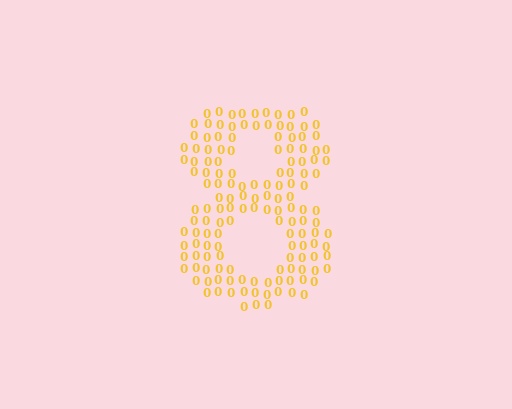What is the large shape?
The large shape is the digit 8.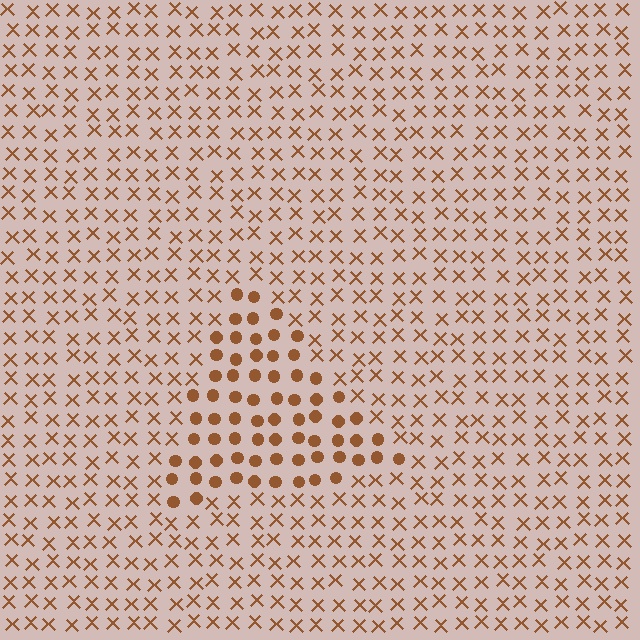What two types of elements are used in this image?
The image uses circles inside the triangle region and X marks outside it.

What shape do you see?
I see a triangle.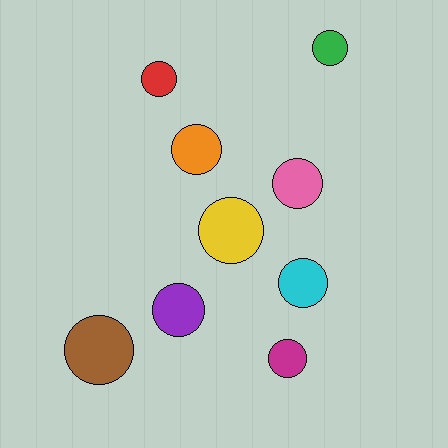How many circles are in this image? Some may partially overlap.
There are 9 circles.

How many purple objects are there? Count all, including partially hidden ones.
There is 1 purple object.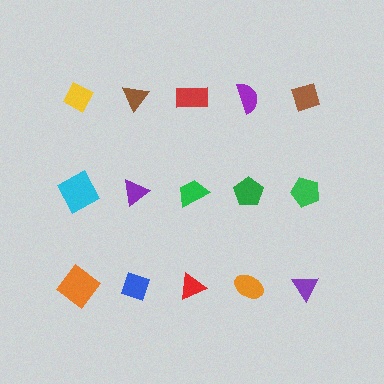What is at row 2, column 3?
A green trapezoid.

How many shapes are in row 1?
5 shapes.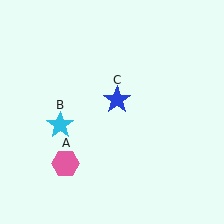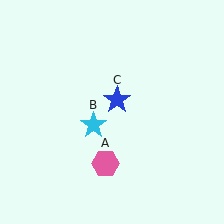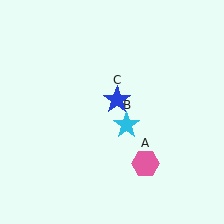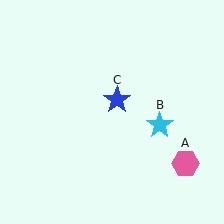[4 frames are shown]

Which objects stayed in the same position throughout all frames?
Blue star (object C) remained stationary.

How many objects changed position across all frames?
2 objects changed position: pink hexagon (object A), cyan star (object B).